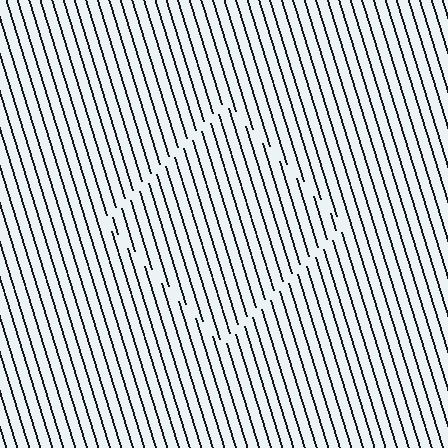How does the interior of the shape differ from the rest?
The interior of the shape contains the same grating, shifted by half a period — the contour is defined by the phase discontinuity where line-ends from the inner and outer gratings abut.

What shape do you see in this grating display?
An illusory square. The interior of the shape contains the same grating, shifted by half a period — the contour is defined by the phase discontinuity where line-ends from the inner and outer gratings abut.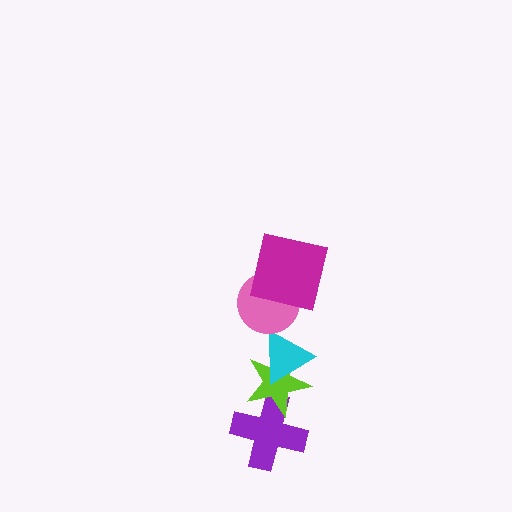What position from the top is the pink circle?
The pink circle is 2nd from the top.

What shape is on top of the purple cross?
The lime star is on top of the purple cross.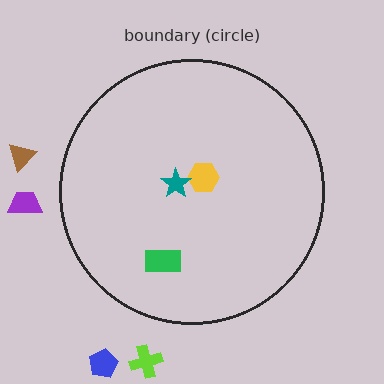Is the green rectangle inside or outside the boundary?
Inside.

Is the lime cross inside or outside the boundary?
Outside.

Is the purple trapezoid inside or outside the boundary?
Outside.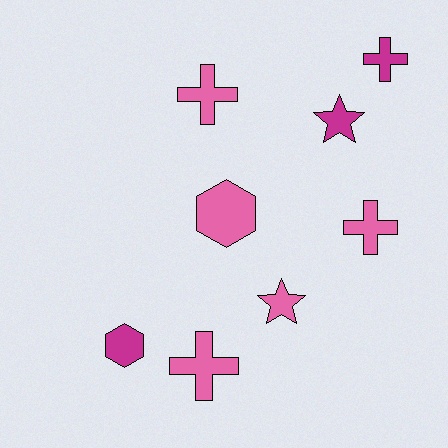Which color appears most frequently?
Pink, with 5 objects.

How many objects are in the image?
There are 8 objects.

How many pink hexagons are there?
There is 1 pink hexagon.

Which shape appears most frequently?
Cross, with 4 objects.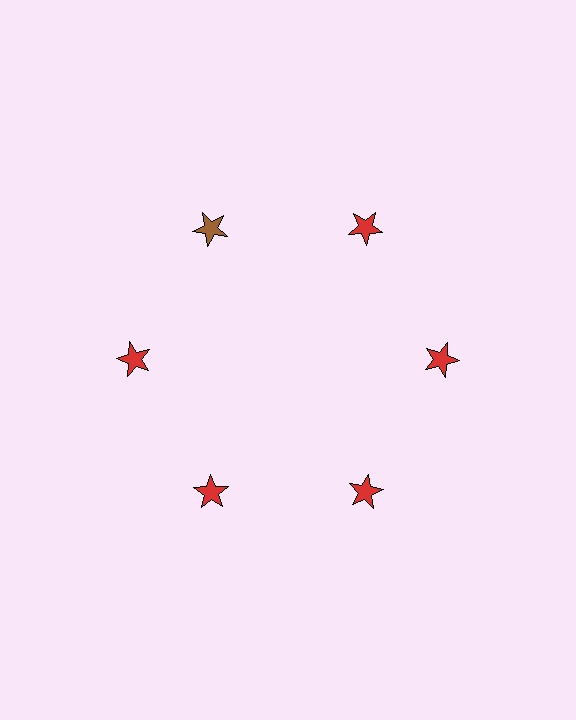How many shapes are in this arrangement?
There are 6 shapes arranged in a ring pattern.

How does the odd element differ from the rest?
It has a different color: brown instead of red.